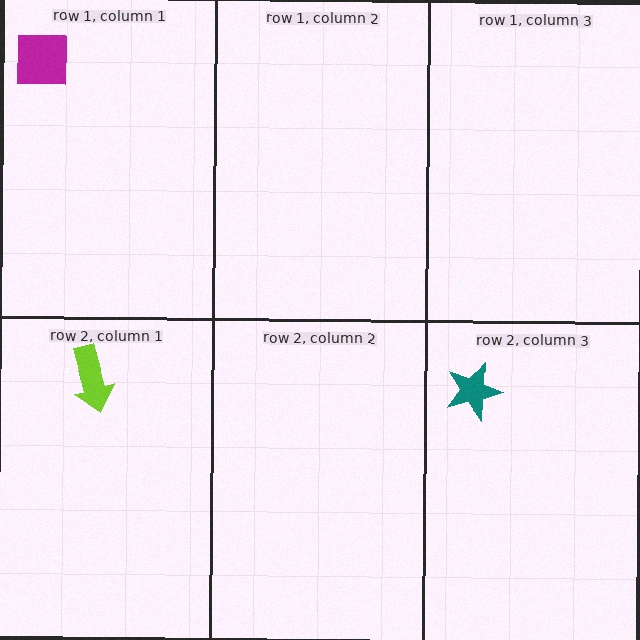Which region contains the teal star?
The row 2, column 3 region.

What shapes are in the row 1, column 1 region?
The magenta square.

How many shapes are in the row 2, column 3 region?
1.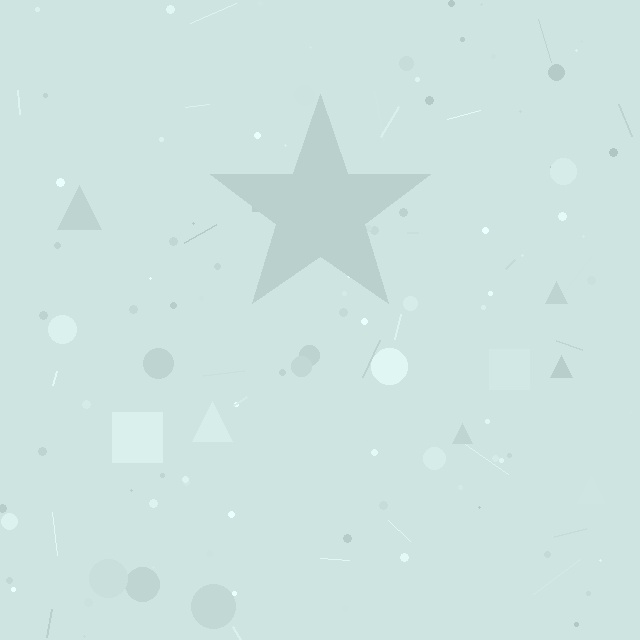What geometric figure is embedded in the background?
A star is embedded in the background.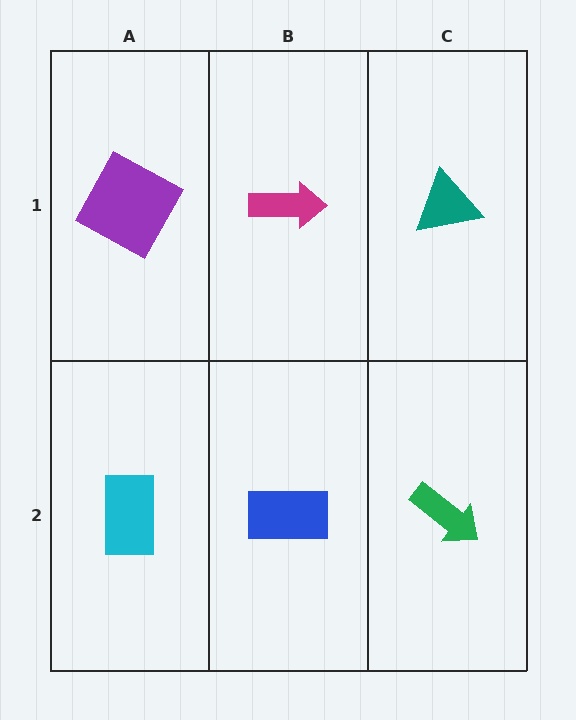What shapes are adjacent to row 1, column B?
A blue rectangle (row 2, column B), a purple square (row 1, column A), a teal triangle (row 1, column C).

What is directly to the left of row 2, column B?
A cyan rectangle.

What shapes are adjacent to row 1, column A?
A cyan rectangle (row 2, column A), a magenta arrow (row 1, column B).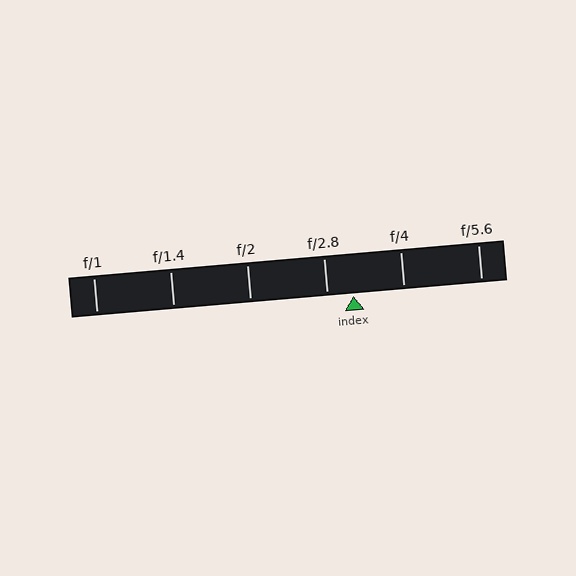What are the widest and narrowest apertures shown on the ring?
The widest aperture shown is f/1 and the narrowest is f/5.6.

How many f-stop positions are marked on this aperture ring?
There are 6 f-stop positions marked.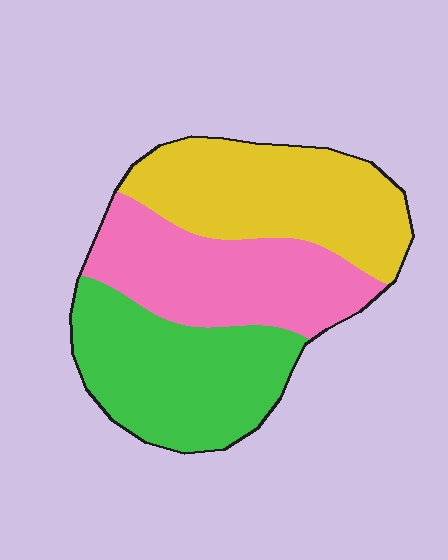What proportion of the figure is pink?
Pink takes up between a quarter and a half of the figure.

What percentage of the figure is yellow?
Yellow takes up about one third (1/3) of the figure.